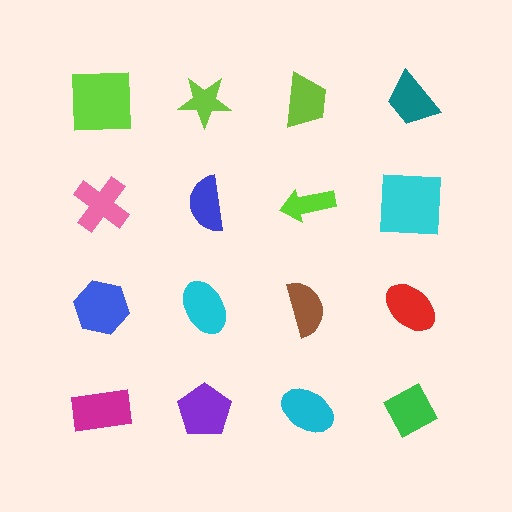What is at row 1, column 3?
A lime trapezoid.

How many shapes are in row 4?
4 shapes.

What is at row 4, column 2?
A purple pentagon.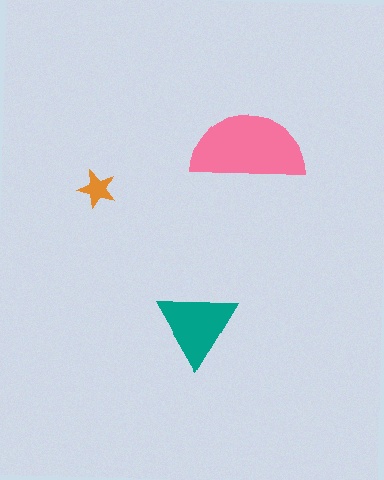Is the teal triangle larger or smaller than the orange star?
Larger.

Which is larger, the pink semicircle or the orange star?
The pink semicircle.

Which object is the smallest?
The orange star.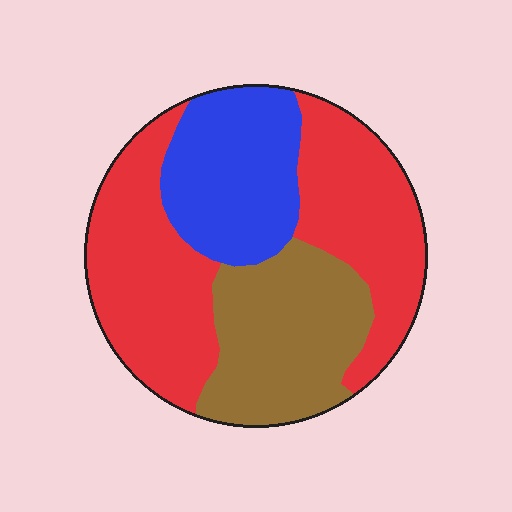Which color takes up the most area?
Red, at roughly 50%.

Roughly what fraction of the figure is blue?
Blue takes up between a sixth and a third of the figure.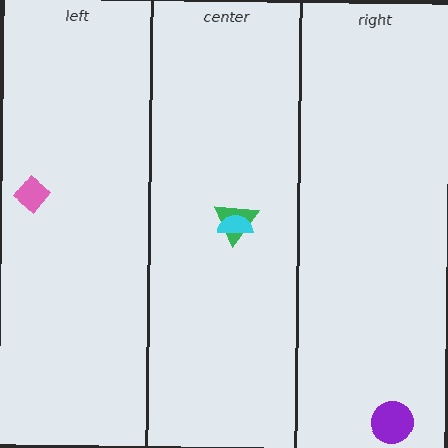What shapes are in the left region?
The pink diamond.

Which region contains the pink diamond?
The left region.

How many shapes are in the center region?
2.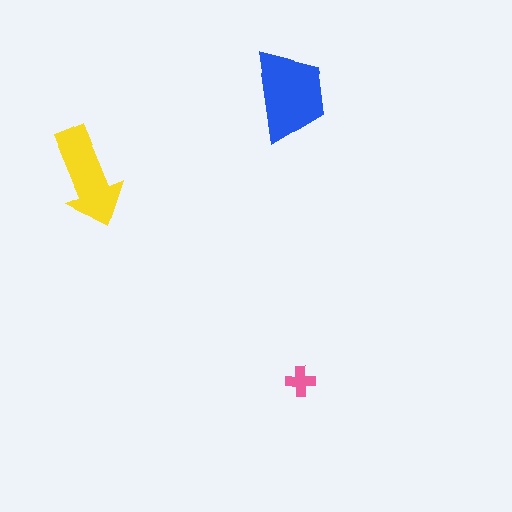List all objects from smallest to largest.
The pink cross, the yellow arrow, the blue trapezoid.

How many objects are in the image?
There are 3 objects in the image.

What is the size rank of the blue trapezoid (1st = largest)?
1st.